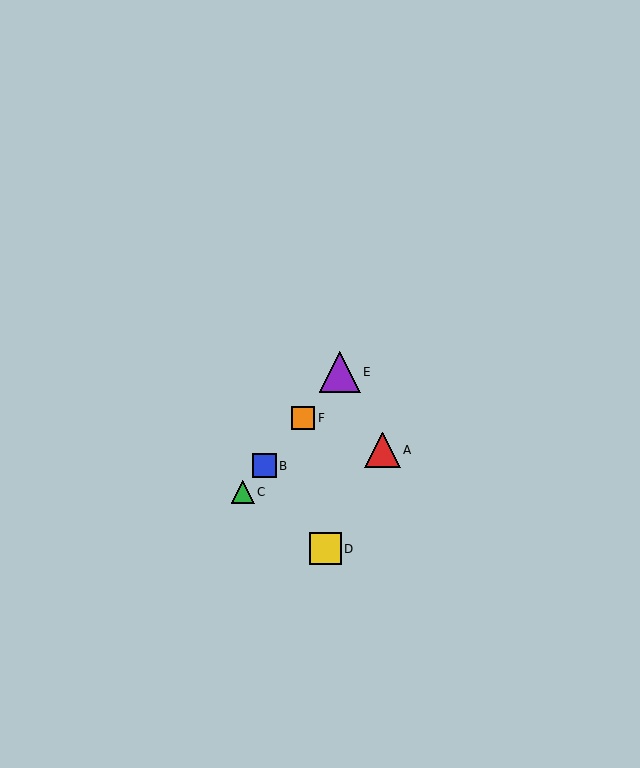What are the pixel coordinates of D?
Object D is at (325, 549).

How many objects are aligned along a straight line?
4 objects (B, C, E, F) are aligned along a straight line.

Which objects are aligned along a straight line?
Objects B, C, E, F are aligned along a straight line.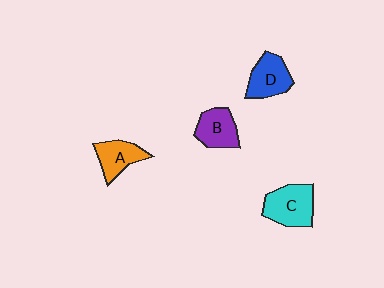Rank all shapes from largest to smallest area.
From largest to smallest: C (cyan), D (blue), B (purple), A (orange).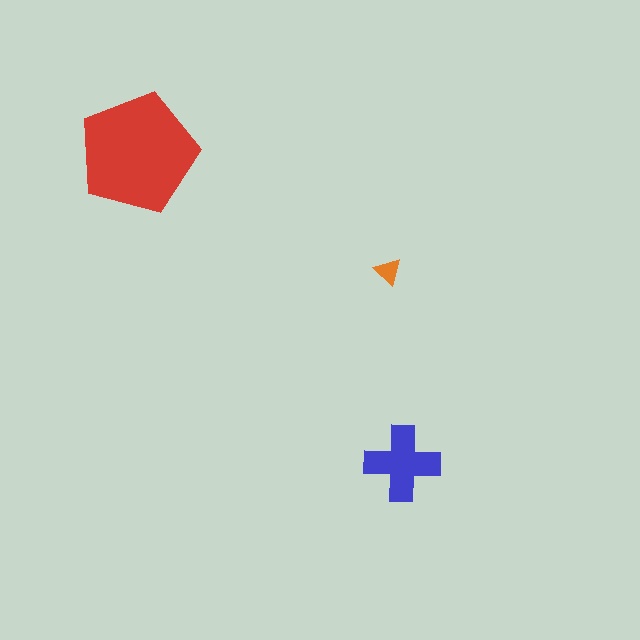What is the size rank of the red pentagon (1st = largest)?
1st.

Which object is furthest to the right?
The blue cross is rightmost.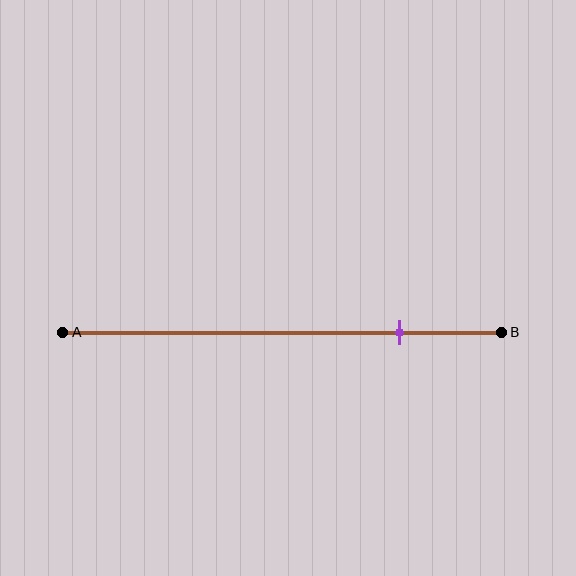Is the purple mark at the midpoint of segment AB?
No, the mark is at about 75% from A, not at the 50% midpoint.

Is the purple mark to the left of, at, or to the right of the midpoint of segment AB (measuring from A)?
The purple mark is to the right of the midpoint of segment AB.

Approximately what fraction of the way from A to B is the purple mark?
The purple mark is approximately 75% of the way from A to B.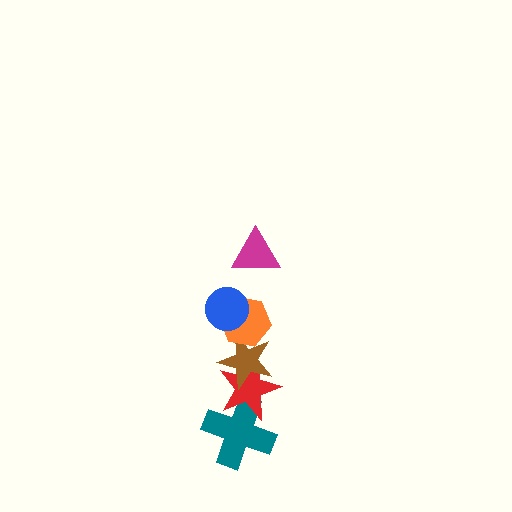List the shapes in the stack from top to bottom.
From top to bottom: the magenta triangle, the blue circle, the orange hexagon, the brown star, the red star, the teal cross.